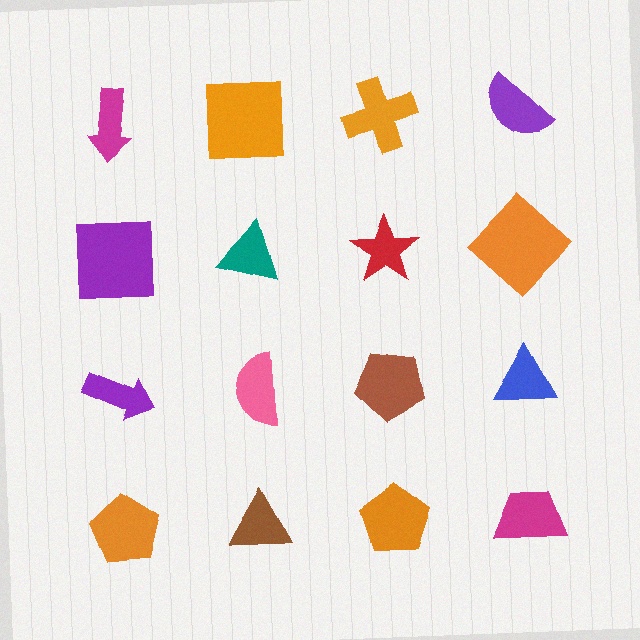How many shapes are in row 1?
4 shapes.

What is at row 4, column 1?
An orange pentagon.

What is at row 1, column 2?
An orange square.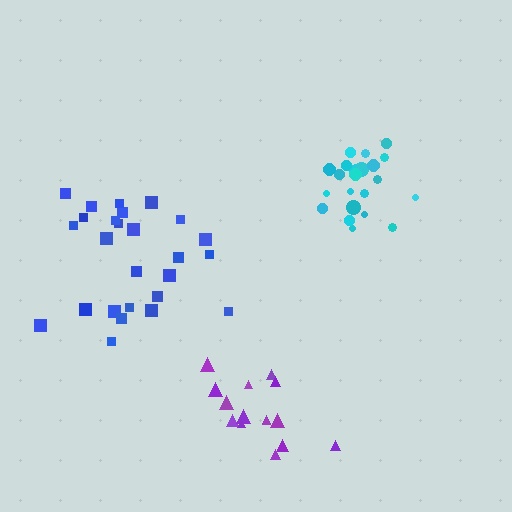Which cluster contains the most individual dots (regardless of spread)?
Blue (26).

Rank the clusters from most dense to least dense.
cyan, purple, blue.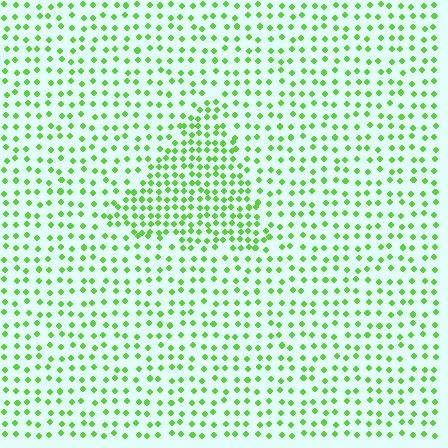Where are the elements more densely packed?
The elements are more densely packed inside the triangle boundary.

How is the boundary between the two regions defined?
The boundary is defined by a change in element density (approximately 1.8x ratio). All elements are the same color, size, and shape.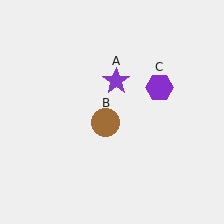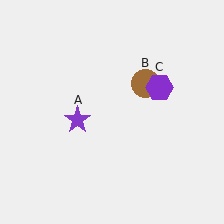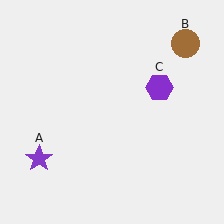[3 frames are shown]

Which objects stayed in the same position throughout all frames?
Purple hexagon (object C) remained stationary.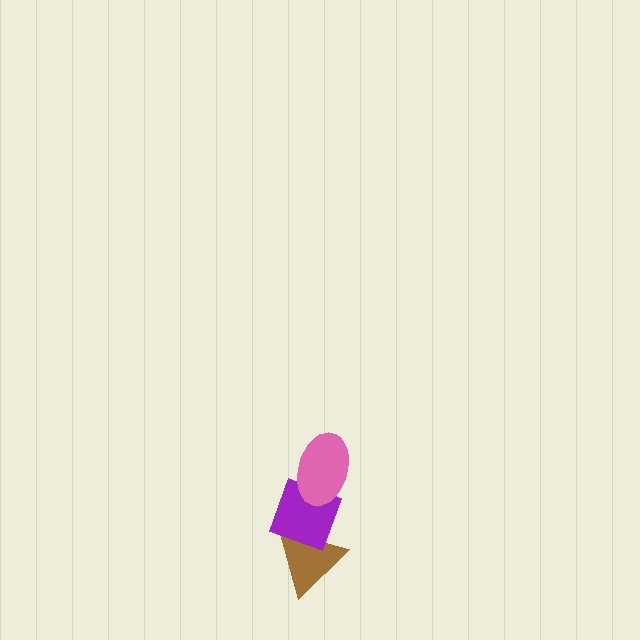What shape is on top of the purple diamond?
The pink ellipse is on top of the purple diamond.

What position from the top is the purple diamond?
The purple diamond is 2nd from the top.